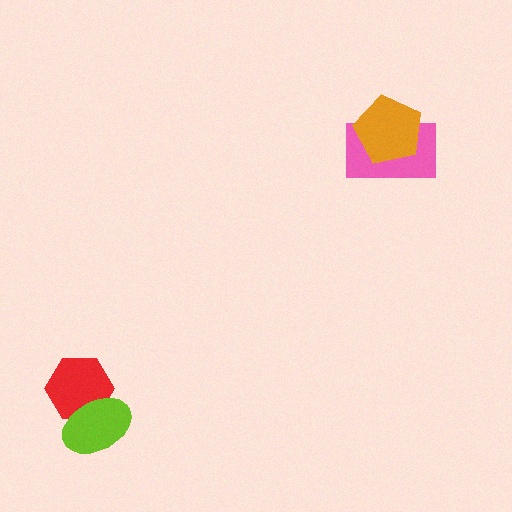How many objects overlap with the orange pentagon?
1 object overlaps with the orange pentagon.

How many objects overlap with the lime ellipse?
1 object overlaps with the lime ellipse.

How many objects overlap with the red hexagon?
1 object overlaps with the red hexagon.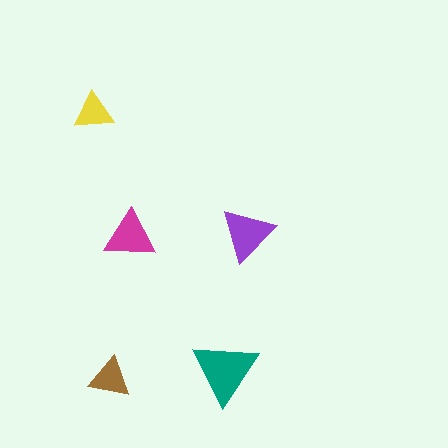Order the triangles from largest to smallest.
the teal one, the purple one, the magenta one, the brown one, the yellow one.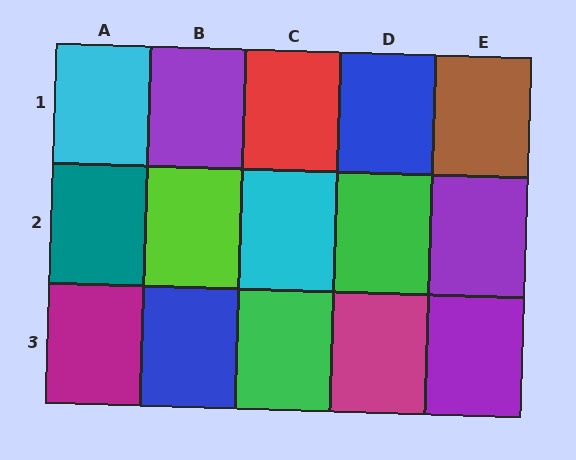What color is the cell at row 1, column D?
Blue.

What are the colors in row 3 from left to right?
Magenta, blue, green, magenta, purple.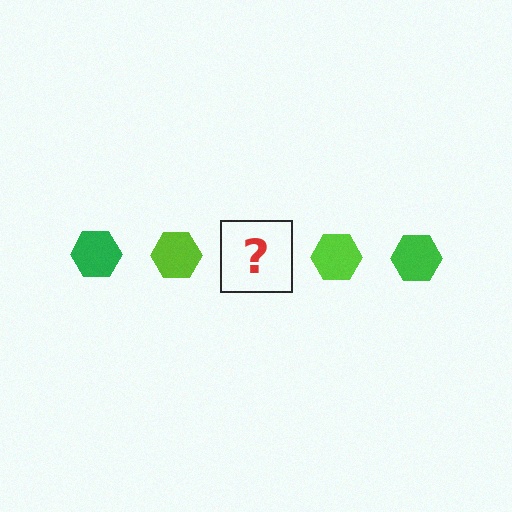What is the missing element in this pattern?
The missing element is a green hexagon.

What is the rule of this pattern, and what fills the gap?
The rule is that the pattern cycles through green, lime hexagons. The gap should be filled with a green hexagon.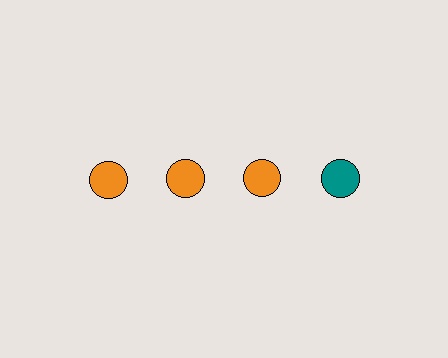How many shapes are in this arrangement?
There are 4 shapes arranged in a grid pattern.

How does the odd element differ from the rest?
It has a different color: teal instead of orange.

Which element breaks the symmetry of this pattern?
The teal circle in the top row, second from right column breaks the symmetry. All other shapes are orange circles.